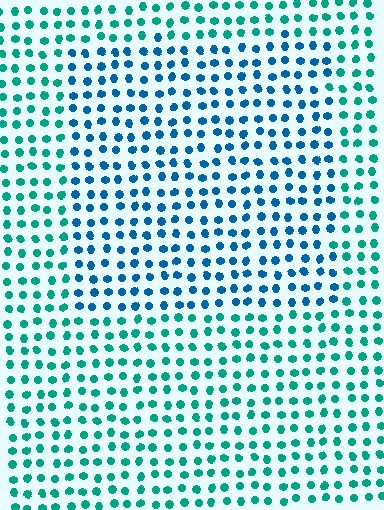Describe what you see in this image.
The image is filled with small teal elements in a uniform arrangement. A rectangle-shaped region is visible where the elements are tinted to a slightly different hue, forming a subtle color boundary.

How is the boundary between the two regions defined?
The boundary is defined purely by a slight shift in hue (about 35 degrees). Spacing, size, and orientation are identical on both sides.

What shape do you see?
I see a rectangle.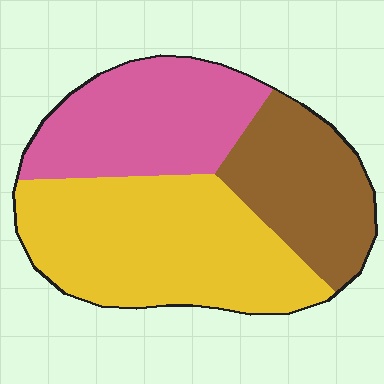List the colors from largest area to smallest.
From largest to smallest: yellow, pink, brown.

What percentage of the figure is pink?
Pink takes up about one third (1/3) of the figure.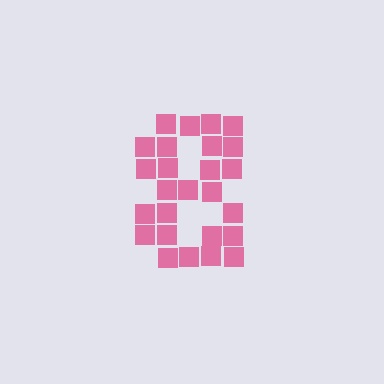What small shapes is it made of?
It is made of small squares.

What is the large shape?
The large shape is the digit 8.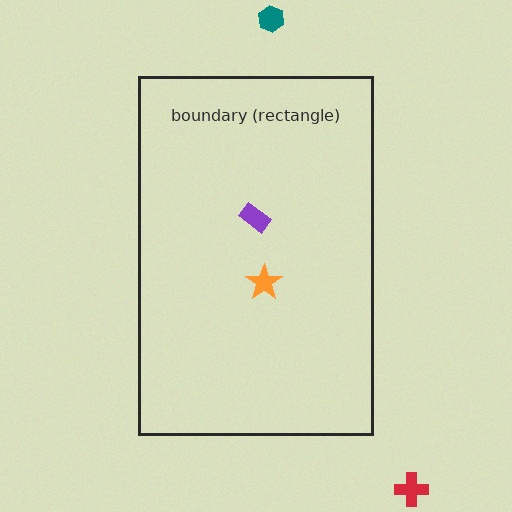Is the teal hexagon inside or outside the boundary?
Outside.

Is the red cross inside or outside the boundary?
Outside.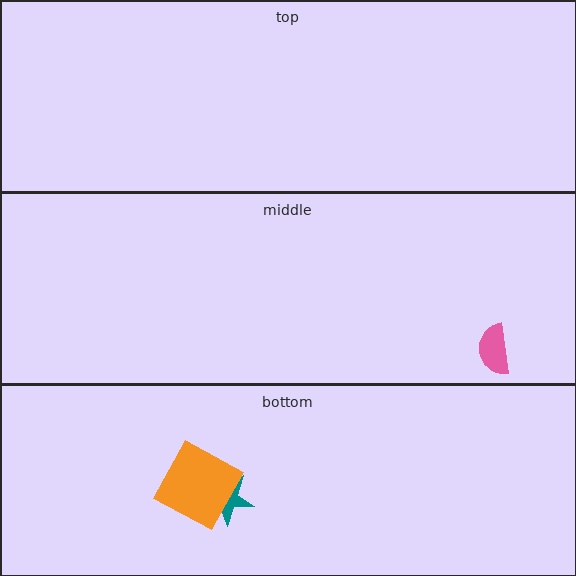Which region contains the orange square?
The bottom region.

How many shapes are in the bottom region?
2.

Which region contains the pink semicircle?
The middle region.